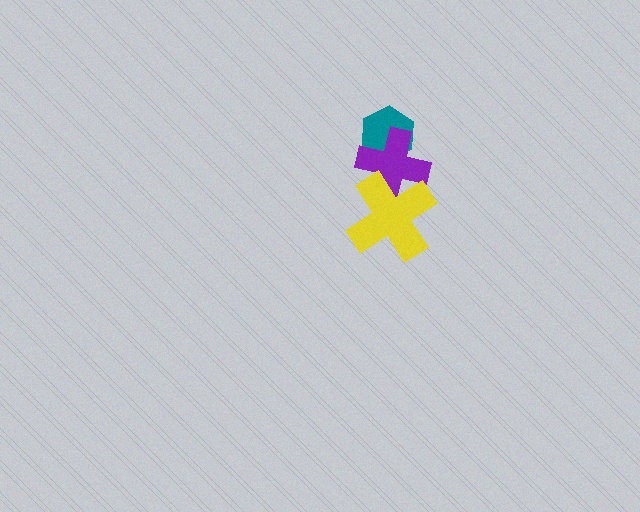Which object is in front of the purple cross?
The yellow cross is in front of the purple cross.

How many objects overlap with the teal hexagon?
1 object overlaps with the teal hexagon.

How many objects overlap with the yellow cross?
1 object overlaps with the yellow cross.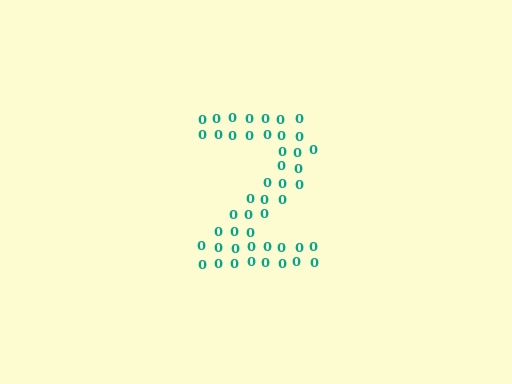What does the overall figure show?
The overall figure shows the digit 2.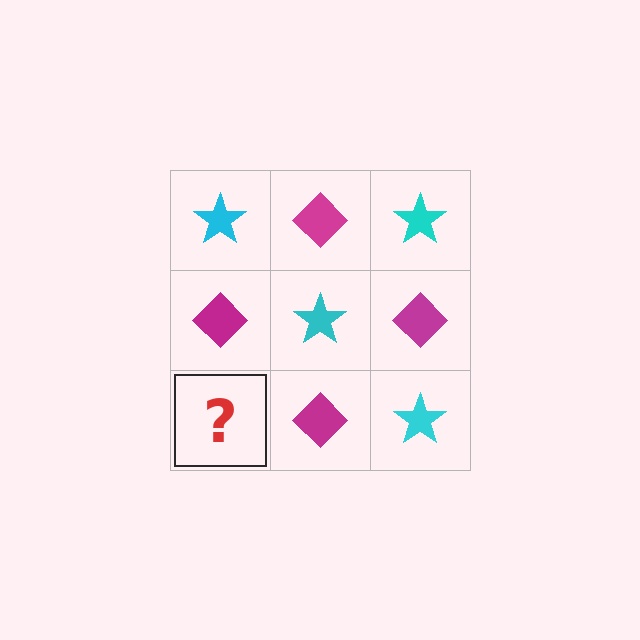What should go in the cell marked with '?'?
The missing cell should contain a cyan star.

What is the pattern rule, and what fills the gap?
The rule is that it alternates cyan star and magenta diamond in a checkerboard pattern. The gap should be filled with a cyan star.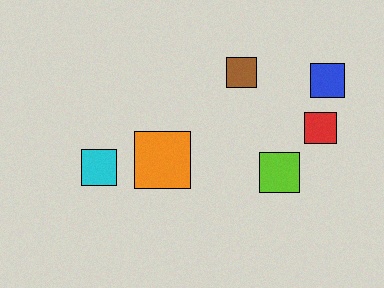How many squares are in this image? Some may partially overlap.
There are 6 squares.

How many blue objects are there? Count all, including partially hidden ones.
There is 1 blue object.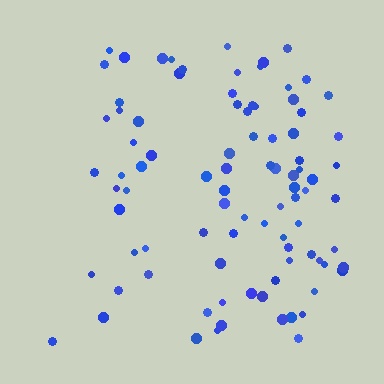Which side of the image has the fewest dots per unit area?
The left.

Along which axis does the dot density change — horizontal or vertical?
Horizontal.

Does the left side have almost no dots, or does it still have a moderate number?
Still a moderate number, just noticeably fewer than the right.